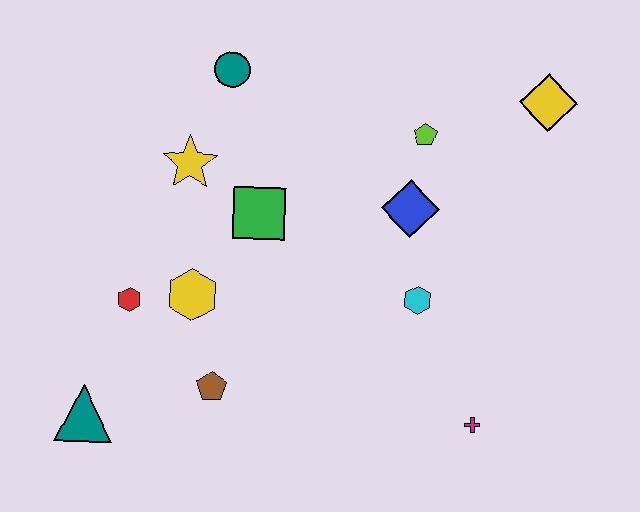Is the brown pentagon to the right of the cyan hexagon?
No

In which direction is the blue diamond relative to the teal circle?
The blue diamond is to the right of the teal circle.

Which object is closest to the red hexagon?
The yellow hexagon is closest to the red hexagon.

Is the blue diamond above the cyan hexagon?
Yes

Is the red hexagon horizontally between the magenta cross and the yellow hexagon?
No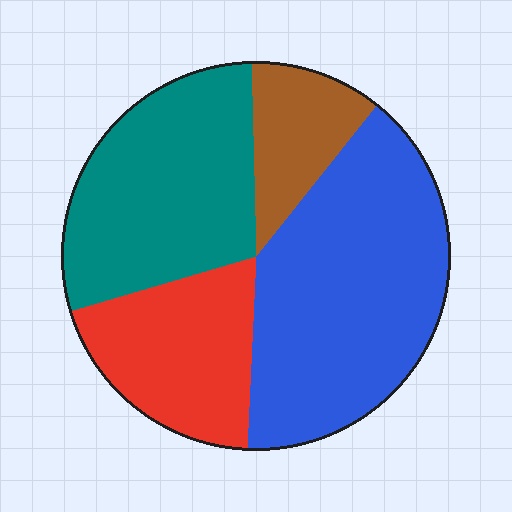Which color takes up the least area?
Brown, at roughly 10%.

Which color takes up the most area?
Blue, at roughly 40%.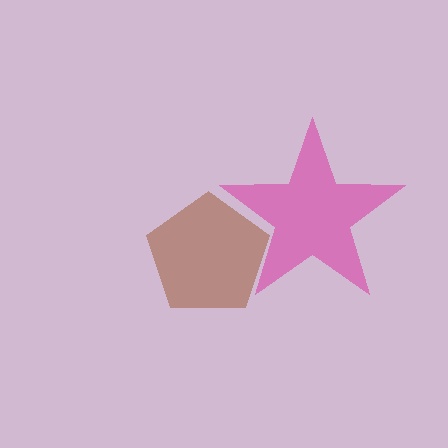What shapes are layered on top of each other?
The layered shapes are: a brown pentagon, a pink star.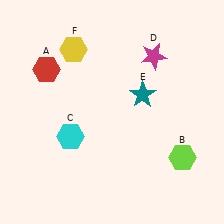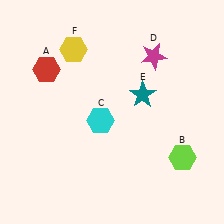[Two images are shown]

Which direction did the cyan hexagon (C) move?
The cyan hexagon (C) moved right.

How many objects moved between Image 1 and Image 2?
1 object moved between the two images.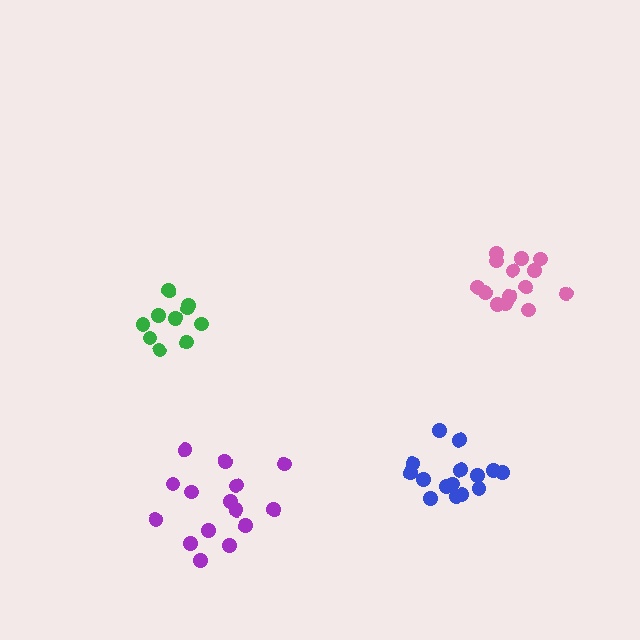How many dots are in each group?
Group 1: 10 dots, Group 2: 15 dots, Group 3: 15 dots, Group 4: 16 dots (56 total).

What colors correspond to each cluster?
The clusters are colored: green, blue, purple, pink.